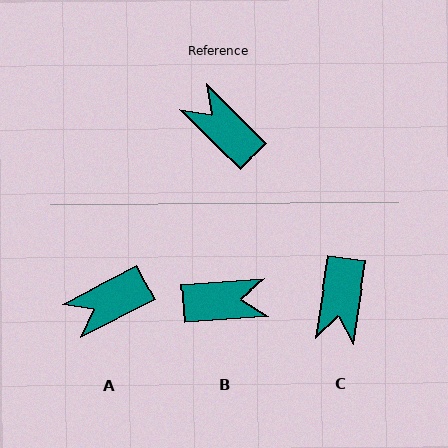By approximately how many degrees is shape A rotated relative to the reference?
Approximately 73 degrees counter-clockwise.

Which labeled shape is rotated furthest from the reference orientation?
B, about 131 degrees away.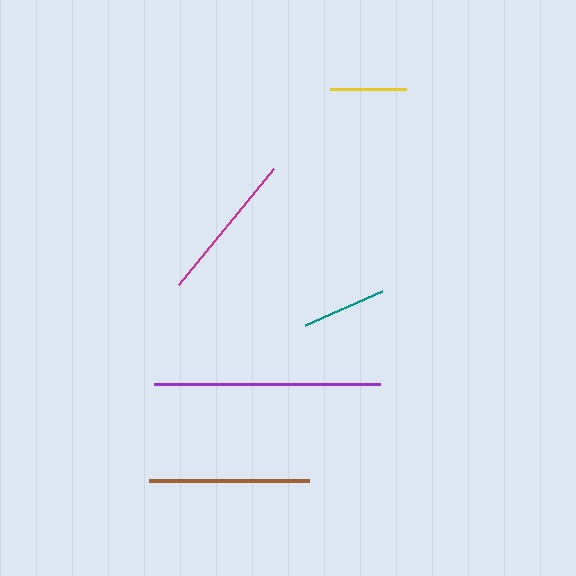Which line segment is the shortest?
The yellow line is the shortest at approximately 76 pixels.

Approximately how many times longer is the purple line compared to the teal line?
The purple line is approximately 2.7 times the length of the teal line.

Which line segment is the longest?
The purple line is the longest at approximately 226 pixels.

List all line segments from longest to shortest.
From longest to shortest: purple, brown, magenta, teal, yellow.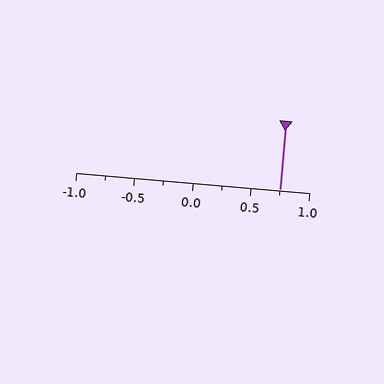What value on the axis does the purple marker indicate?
The marker indicates approximately 0.75.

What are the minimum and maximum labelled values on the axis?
The axis runs from -1.0 to 1.0.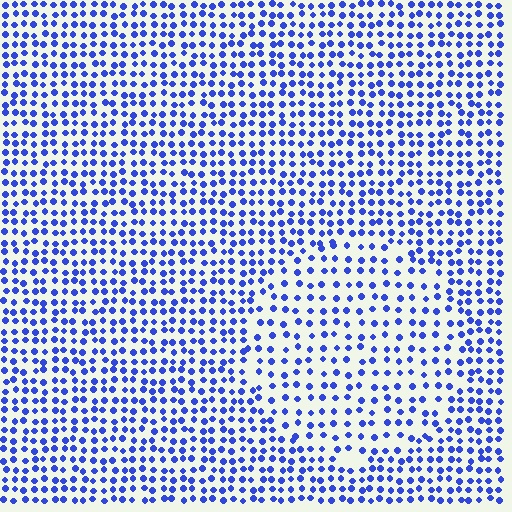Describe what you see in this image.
The image contains small blue elements arranged at two different densities. A circle-shaped region is visible where the elements are less densely packed than the surrounding area.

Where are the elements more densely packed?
The elements are more densely packed outside the circle boundary.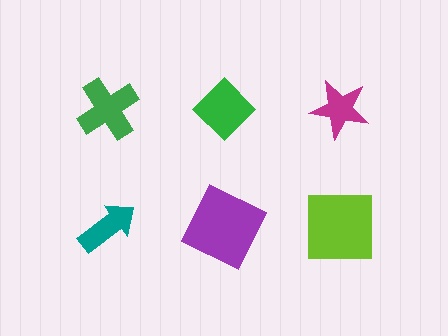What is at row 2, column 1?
A teal arrow.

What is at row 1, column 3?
A magenta star.